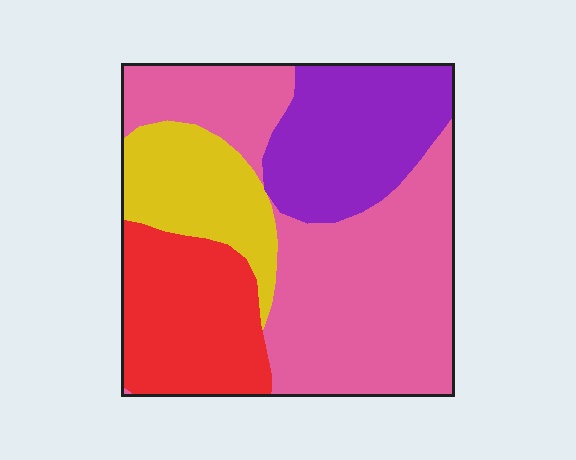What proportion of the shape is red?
Red covers around 20% of the shape.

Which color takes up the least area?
Yellow, at roughly 15%.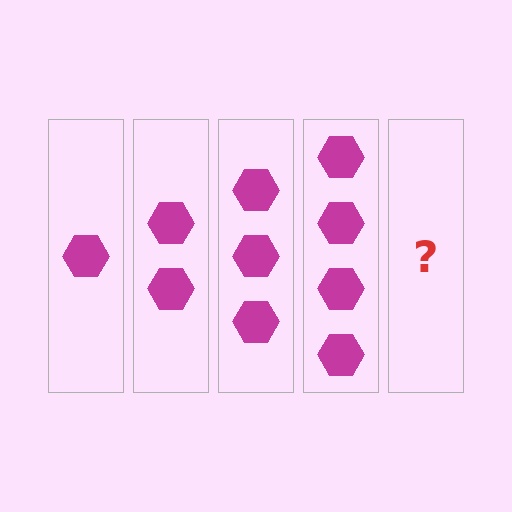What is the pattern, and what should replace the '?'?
The pattern is that each step adds one more hexagon. The '?' should be 5 hexagons.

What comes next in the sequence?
The next element should be 5 hexagons.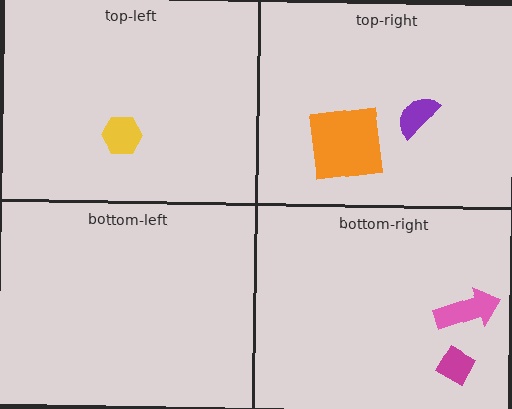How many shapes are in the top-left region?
1.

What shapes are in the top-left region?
The yellow hexagon.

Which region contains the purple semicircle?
The top-right region.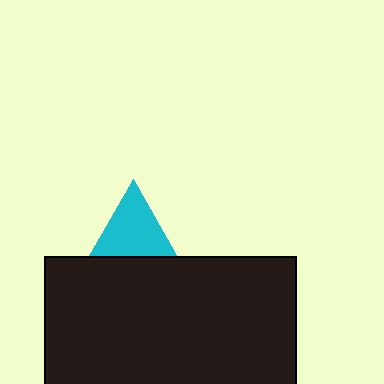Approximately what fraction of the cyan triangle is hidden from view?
Roughly 55% of the cyan triangle is hidden behind the black rectangle.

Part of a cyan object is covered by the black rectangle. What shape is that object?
It is a triangle.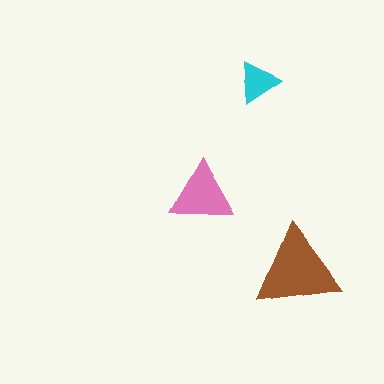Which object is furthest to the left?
The pink triangle is leftmost.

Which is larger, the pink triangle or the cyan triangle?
The pink one.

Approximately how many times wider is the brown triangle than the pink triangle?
About 1.5 times wider.